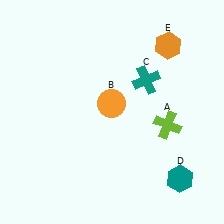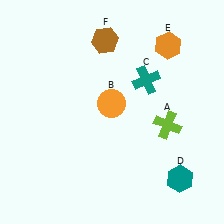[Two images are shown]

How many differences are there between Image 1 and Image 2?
There is 1 difference between the two images.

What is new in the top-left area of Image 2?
A brown hexagon (F) was added in the top-left area of Image 2.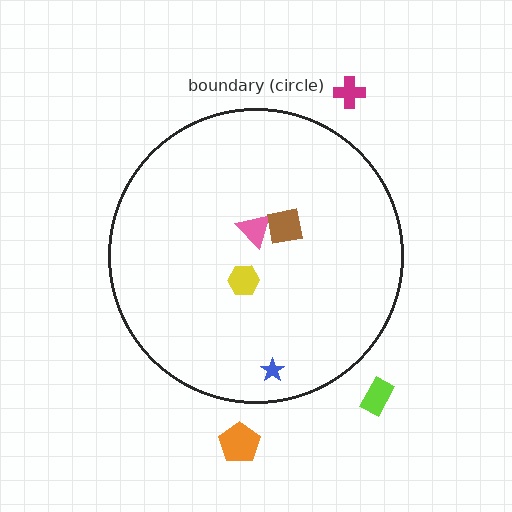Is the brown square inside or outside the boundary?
Inside.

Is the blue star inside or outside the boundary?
Inside.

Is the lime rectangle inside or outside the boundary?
Outside.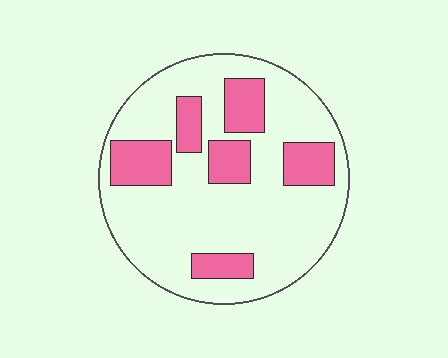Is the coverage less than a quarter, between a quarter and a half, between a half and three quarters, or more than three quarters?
Less than a quarter.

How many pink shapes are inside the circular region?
6.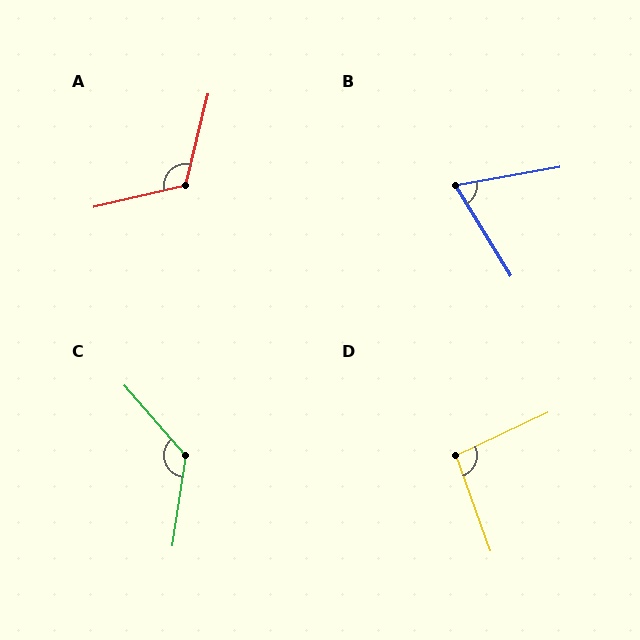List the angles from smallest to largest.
B (69°), D (95°), A (117°), C (130°).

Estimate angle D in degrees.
Approximately 95 degrees.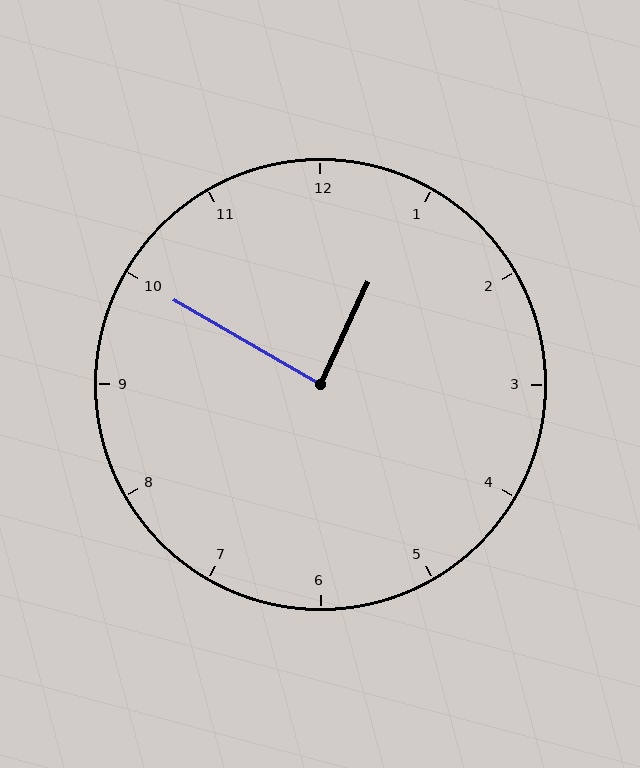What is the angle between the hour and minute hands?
Approximately 85 degrees.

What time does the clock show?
12:50.